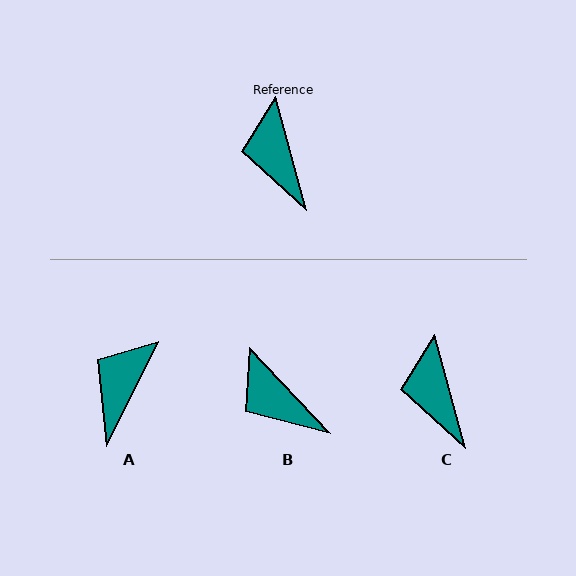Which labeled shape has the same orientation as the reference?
C.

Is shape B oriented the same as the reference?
No, it is off by about 28 degrees.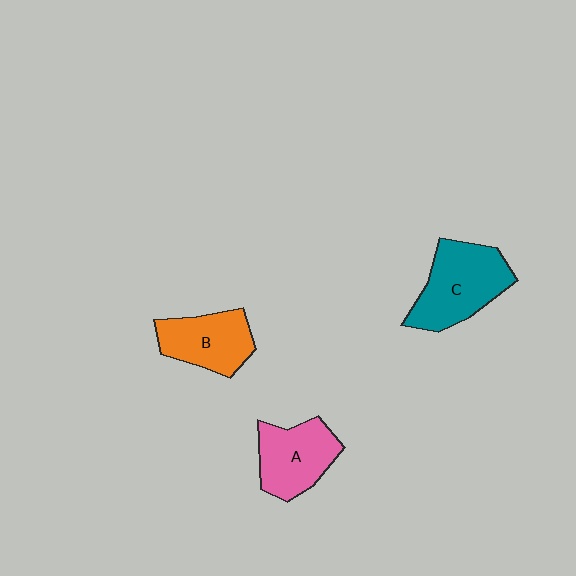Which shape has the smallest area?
Shape B (orange).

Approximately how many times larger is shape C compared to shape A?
Approximately 1.2 times.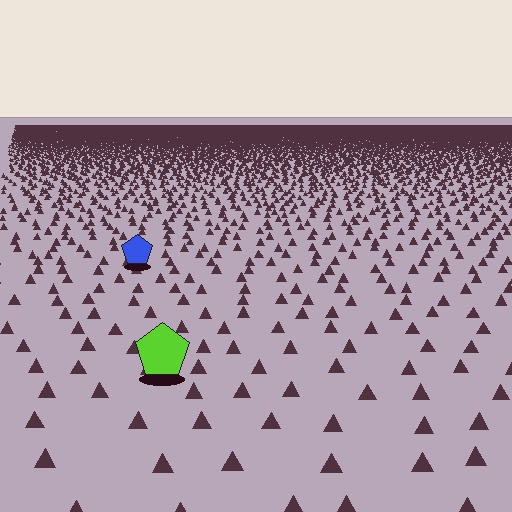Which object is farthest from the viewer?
The blue pentagon is farthest from the viewer. It appears smaller and the ground texture around it is denser.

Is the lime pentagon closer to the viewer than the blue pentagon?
Yes. The lime pentagon is closer — you can tell from the texture gradient: the ground texture is coarser near it.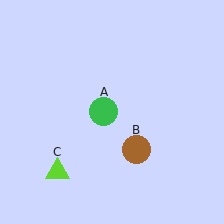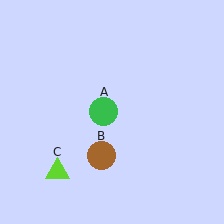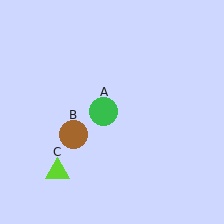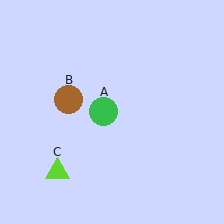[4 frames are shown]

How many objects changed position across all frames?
1 object changed position: brown circle (object B).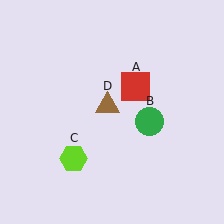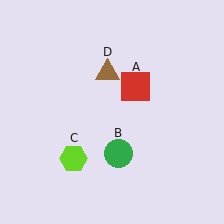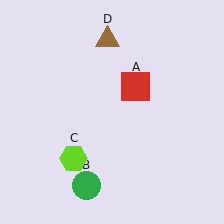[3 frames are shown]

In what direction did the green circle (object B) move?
The green circle (object B) moved down and to the left.